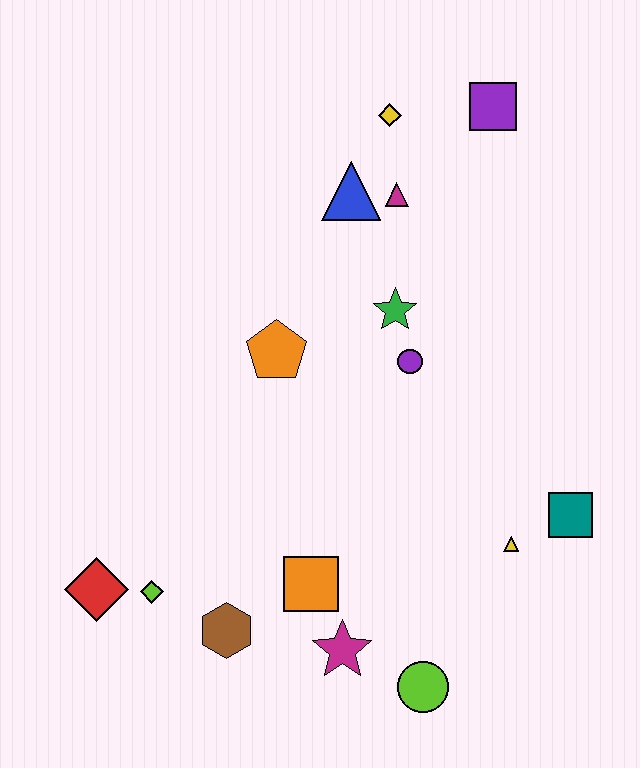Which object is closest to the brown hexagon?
The lime diamond is closest to the brown hexagon.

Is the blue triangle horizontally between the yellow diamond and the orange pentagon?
Yes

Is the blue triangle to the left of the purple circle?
Yes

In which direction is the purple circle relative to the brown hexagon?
The purple circle is above the brown hexagon.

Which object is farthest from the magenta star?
The purple square is farthest from the magenta star.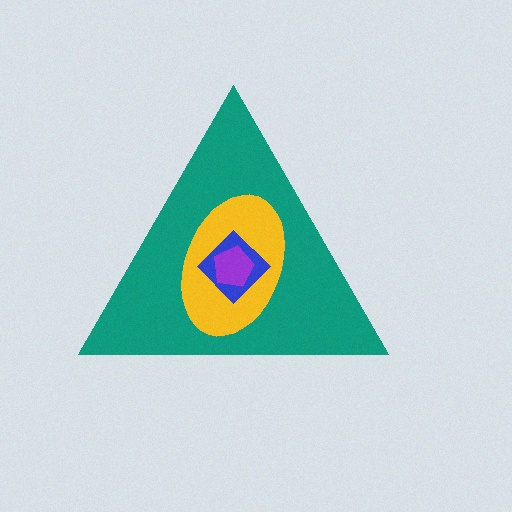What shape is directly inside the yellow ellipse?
The blue diamond.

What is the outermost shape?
The teal triangle.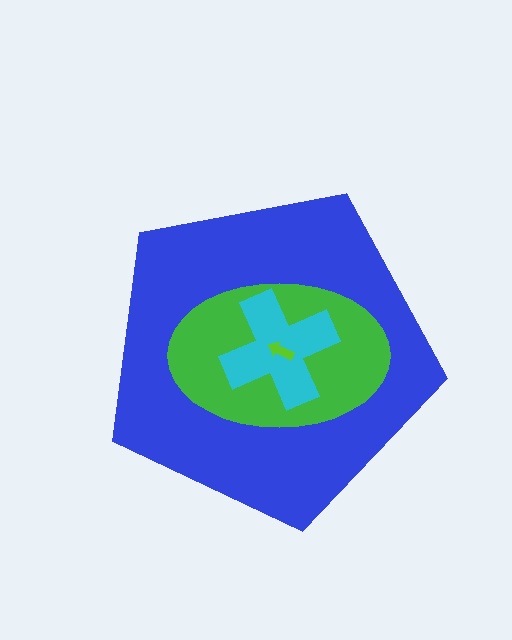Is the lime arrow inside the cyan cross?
Yes.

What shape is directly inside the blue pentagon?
The green ellipse.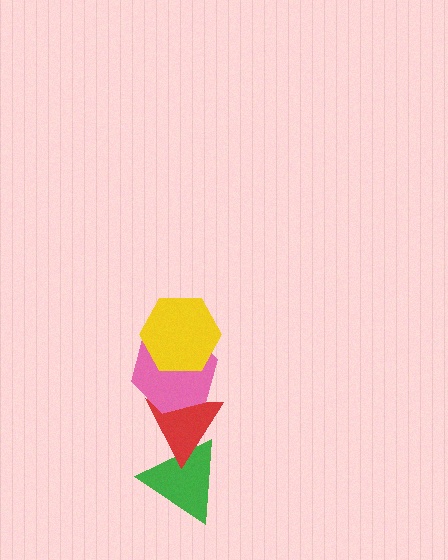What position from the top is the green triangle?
The green triangle is 4th from the top.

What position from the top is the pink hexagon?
The pink hexagon is 2nd from the top.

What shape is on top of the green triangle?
The red triangle is on top of the green triangle.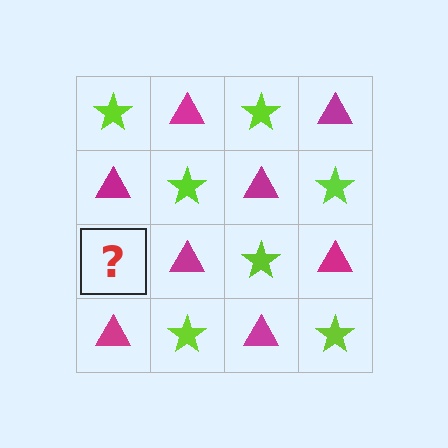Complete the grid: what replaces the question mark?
The question mark should be replaced with a lime star.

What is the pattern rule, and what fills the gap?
The rule is that it alternates lime star and magenta triangle in a checkerboard pattern. The gap should be filled with a lime star.